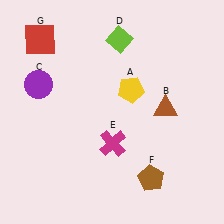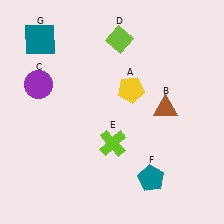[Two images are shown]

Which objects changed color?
E changed from magenta to lime. F changed from brown to teal. G changed from red to teal.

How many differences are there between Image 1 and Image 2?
There are 3 differences between the two images.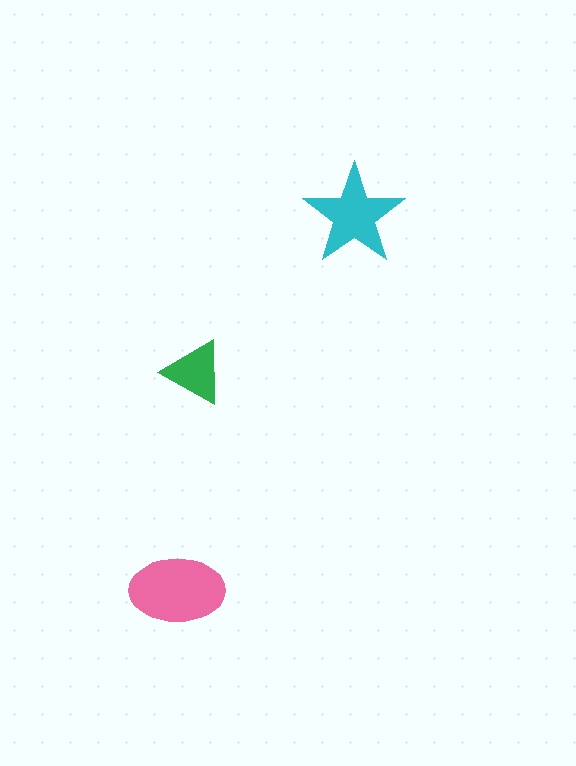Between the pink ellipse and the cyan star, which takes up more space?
The pink ellipse.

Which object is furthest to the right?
The cyan star is rightmost.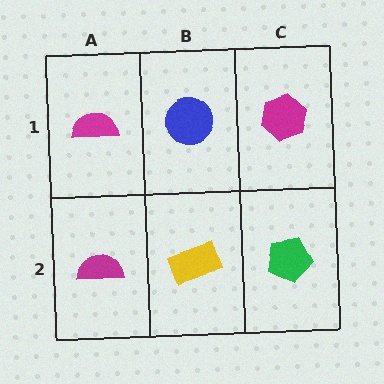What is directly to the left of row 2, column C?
A yellow rectangle.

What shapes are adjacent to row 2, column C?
A magenta hexagon (row 1, column C), a yellow rectangle (row 2, column B).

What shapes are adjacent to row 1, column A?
A magenta semicircle (row 2, column A), a blue circle (row 1, column B).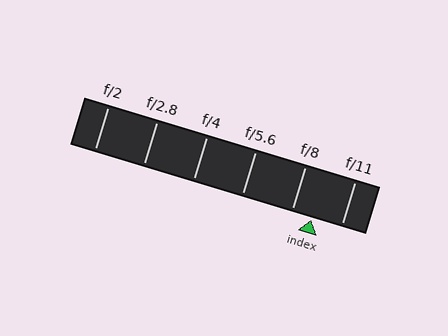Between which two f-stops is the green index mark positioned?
The index mark is between f/8 and f/11.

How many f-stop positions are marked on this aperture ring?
There are 6 f-stop positions marked.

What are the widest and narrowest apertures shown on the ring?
The widest aperture shown is f/2 and the narrowest is f/11.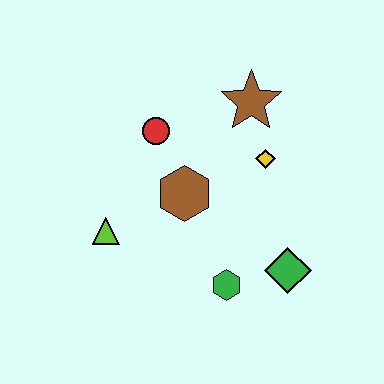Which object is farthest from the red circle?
The green diamond is farthest from the red circle.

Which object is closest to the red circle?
The brown hexagon is closest to the red circle.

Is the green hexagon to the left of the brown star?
Yes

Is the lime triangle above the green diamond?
Yes